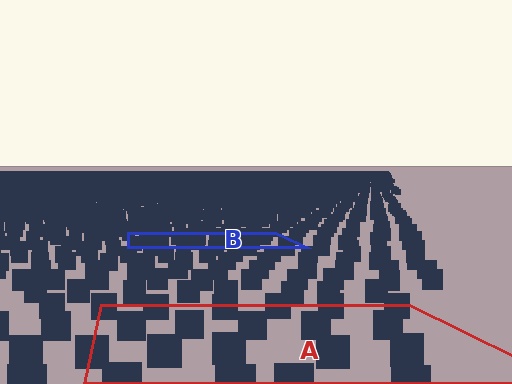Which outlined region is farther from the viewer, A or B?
Region B is farther from the viewer — the texture elements inside it appear smaller and more densely packed.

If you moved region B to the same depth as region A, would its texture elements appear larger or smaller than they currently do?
They would appear larger. At a closer depth, the same texture elements are projected at a bigger on-screen size.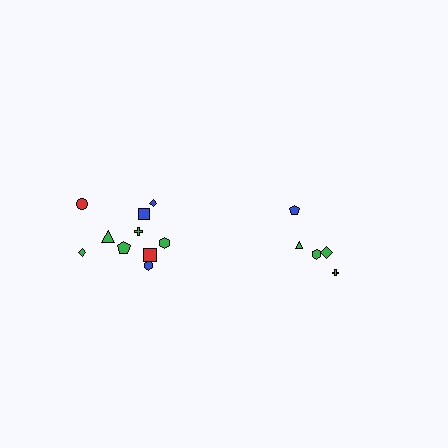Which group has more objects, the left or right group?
The left group.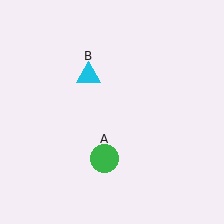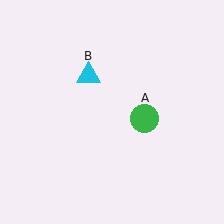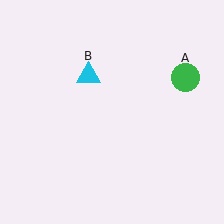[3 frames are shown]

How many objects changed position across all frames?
1 object changed position: green circle (object A).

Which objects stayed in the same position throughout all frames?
Cyan triangle (object B) remained stationary.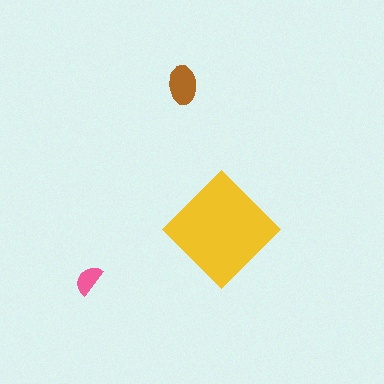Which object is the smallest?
The pink semicircle.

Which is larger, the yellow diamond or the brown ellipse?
The yellow diamond.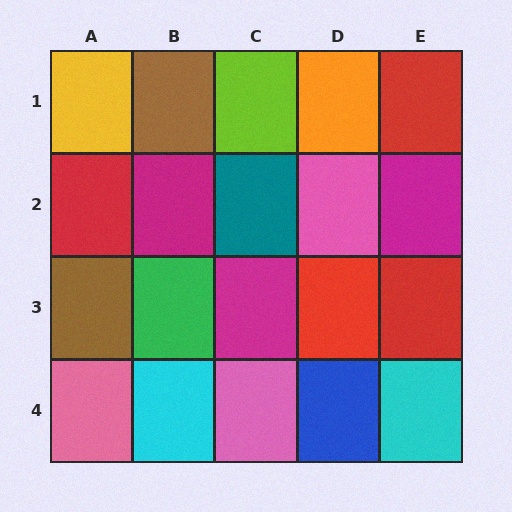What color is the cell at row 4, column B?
Cyan.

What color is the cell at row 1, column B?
Brown.